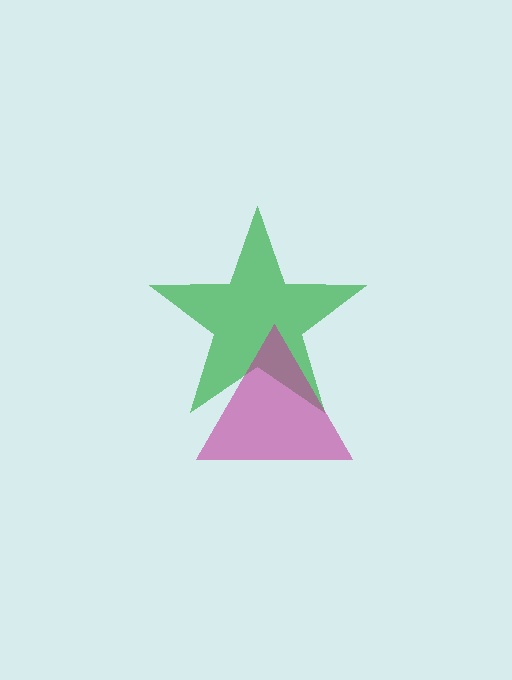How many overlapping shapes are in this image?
There are 2 overlapping shapes in the image.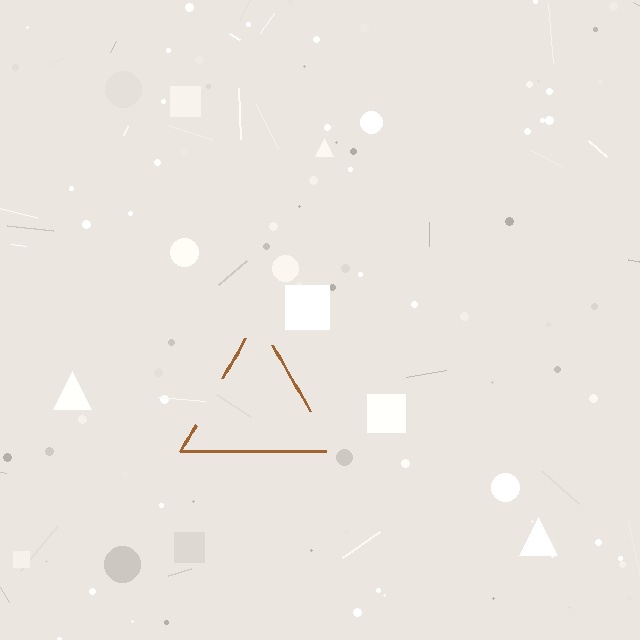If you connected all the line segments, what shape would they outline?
They would outline a triangle.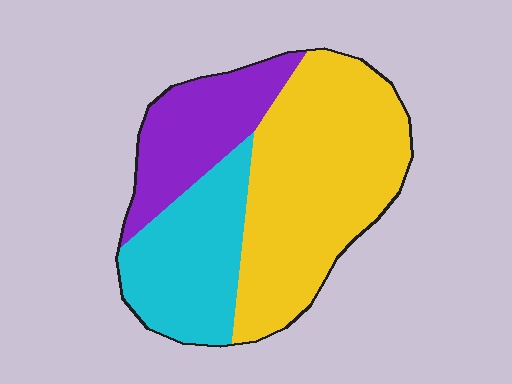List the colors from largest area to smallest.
From largest to smallest: yellow, cyan, purple.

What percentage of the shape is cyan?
Cyan takes up between a quarter and a half of the shape.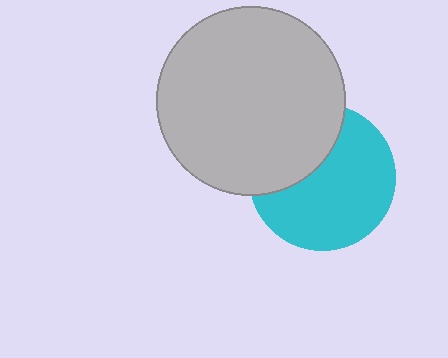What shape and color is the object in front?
The object in front is a light gray circle.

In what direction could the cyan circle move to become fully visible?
The cyan circle could move toward the lower-right. That would shift it out from behind the light gray circle entirely.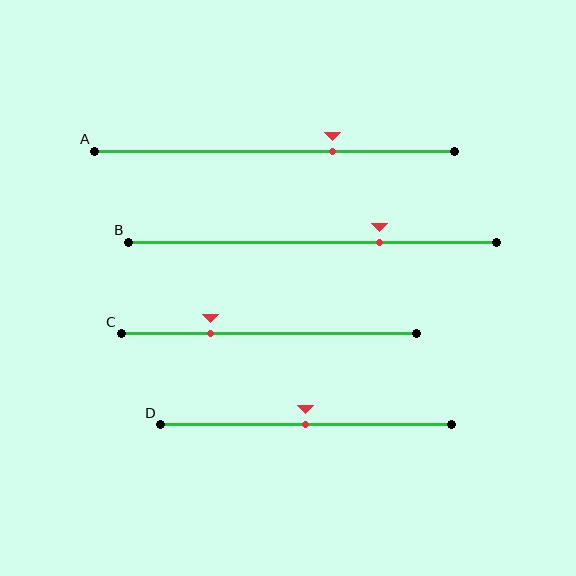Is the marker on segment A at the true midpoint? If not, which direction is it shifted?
No, the marker on segment A is shifted to the right by about 16% of the segment length.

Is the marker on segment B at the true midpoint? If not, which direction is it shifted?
No, the marker on segment B is shifted to the right by about 18% of the segment length.